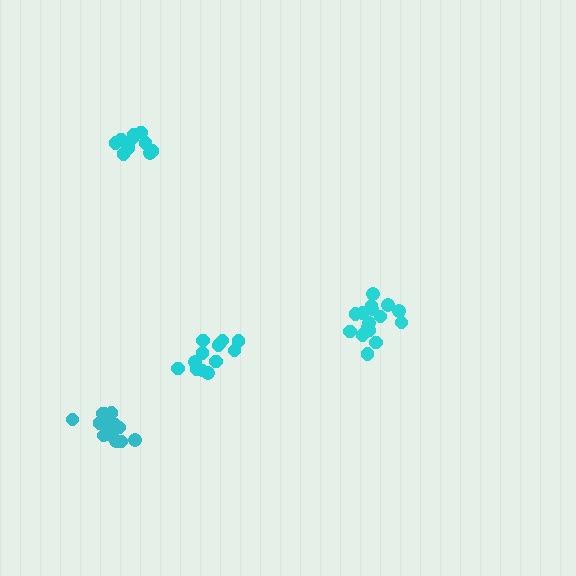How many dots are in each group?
Group 1: 12 dots, Group 2: 16 dots, Group 3: 13 dots, Group 4: 14 dots (55 total).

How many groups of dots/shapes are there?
There are 4 groups.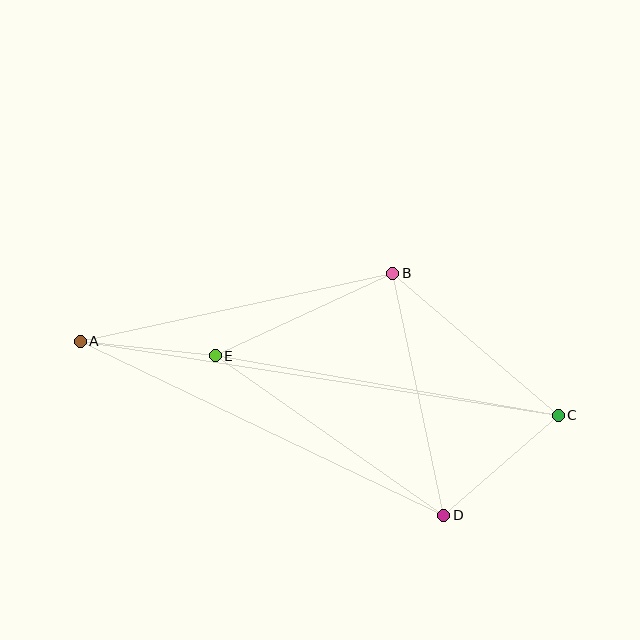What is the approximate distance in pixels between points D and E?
The distance between D and E is approximately 278 pixels.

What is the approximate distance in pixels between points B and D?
The distance between B and D is approximately 248 pixels.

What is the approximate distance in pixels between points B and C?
The distance between B and C is approximately 218 pixels.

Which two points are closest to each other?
Points A and E are closest to each other.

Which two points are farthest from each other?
Points A and C are farthest from each other.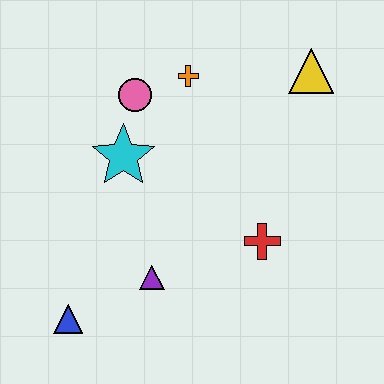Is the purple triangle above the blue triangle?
Yes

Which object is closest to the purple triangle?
The blue triangle is closest to the purple triangle.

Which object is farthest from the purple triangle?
The yellow triangle is farthest from the purple triangle.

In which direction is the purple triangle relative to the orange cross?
The purple triangle is below the orange cross.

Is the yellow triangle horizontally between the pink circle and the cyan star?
No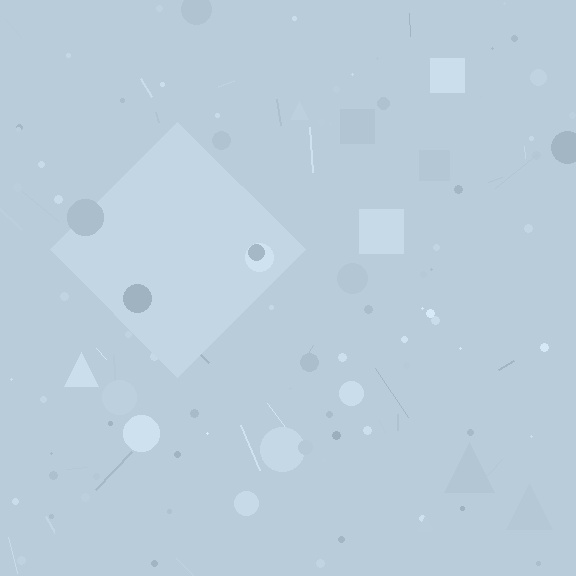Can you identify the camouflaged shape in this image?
The camouflaged shape is a diamond.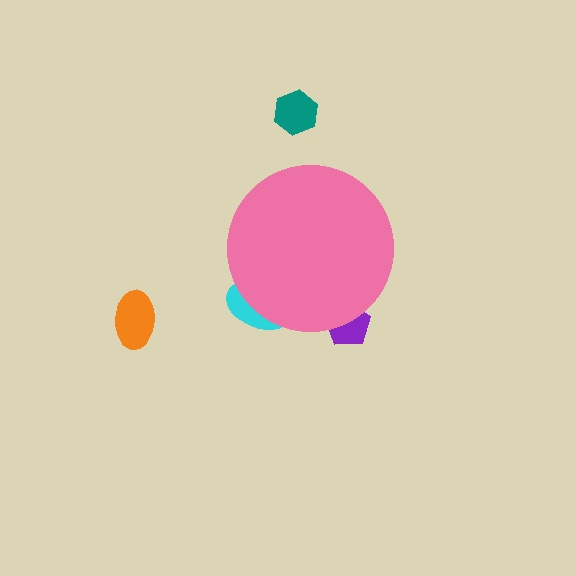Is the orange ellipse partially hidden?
No, the orange ellipse is fully visible.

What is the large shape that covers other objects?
A pink circle.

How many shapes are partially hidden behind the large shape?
2 shapes are partially hidden.